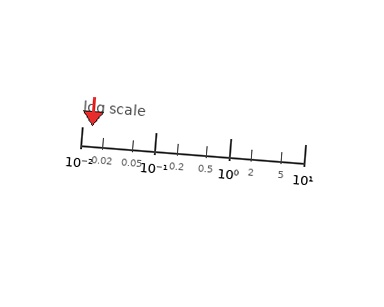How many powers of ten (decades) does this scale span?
The scale spans 3 decades, from 0.01 to 10.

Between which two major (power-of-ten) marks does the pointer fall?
The pointer is between 0.01 and 0.1.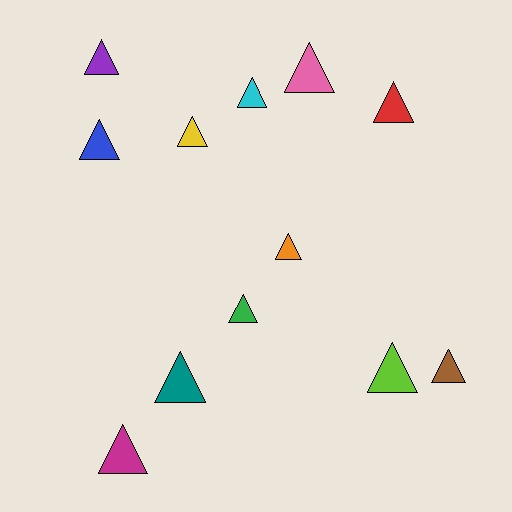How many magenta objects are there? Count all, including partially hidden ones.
There is 1 magenta object.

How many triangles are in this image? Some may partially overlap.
There are 12 triangles.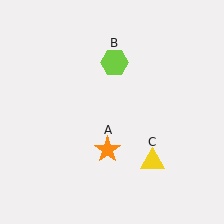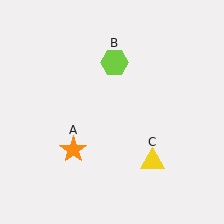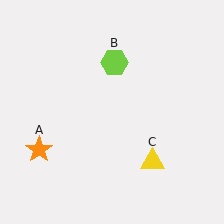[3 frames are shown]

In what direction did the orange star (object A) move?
The orange star (object A) moved left.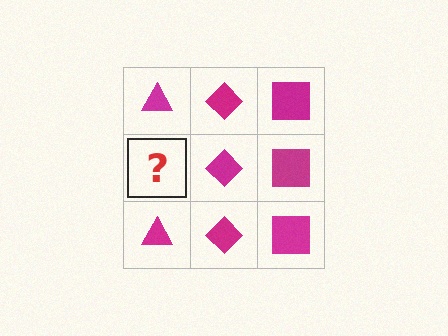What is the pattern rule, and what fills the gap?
The rule is that each column has a consistent shape. The gap should be filled with a magenta triangle.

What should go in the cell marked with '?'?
The missing cell should contain a magenta triangle.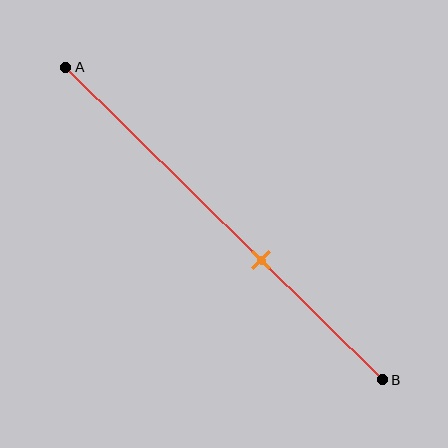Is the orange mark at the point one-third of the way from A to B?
No, the mark is at about 60% from A, not at the 33% one-third point.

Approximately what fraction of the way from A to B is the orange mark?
The orange mark is approximately 60% of the way from A to B.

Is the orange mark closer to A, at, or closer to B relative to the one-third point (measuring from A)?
The orange mark is closer to point B than the one-third point of segment AB.